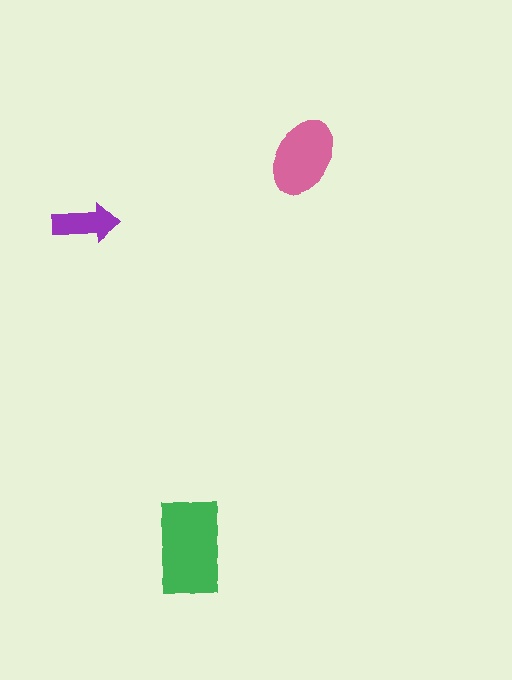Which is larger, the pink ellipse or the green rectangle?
The green rectangle.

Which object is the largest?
The green rectangle.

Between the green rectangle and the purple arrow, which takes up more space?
The green rectangle.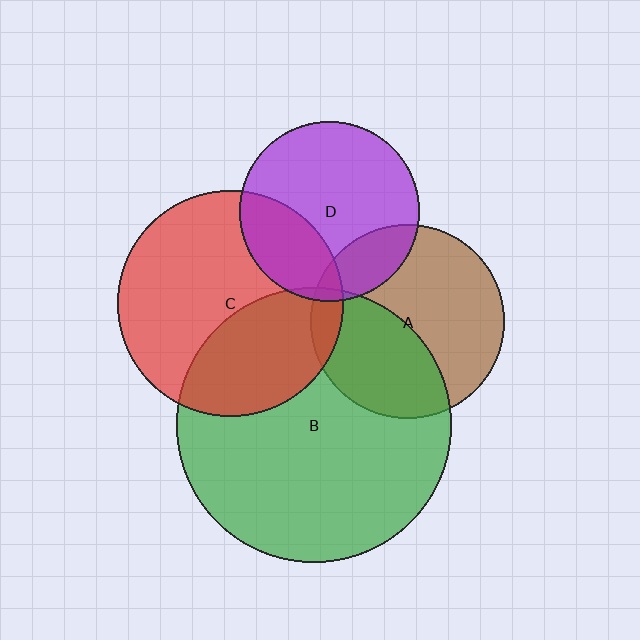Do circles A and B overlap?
Yes.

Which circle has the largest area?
Circle B (green).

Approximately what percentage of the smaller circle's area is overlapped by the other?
Approximately 40%.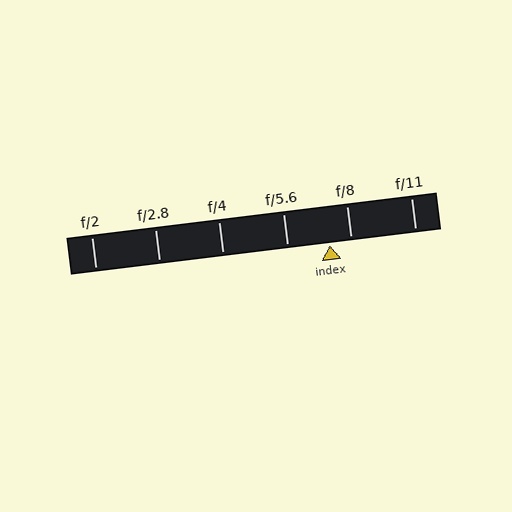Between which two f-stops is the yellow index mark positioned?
The index mark is between f/5.6 and f/8.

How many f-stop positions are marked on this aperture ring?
There are 6 f-stop positions marked.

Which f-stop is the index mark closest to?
The index mark is closest to f/8.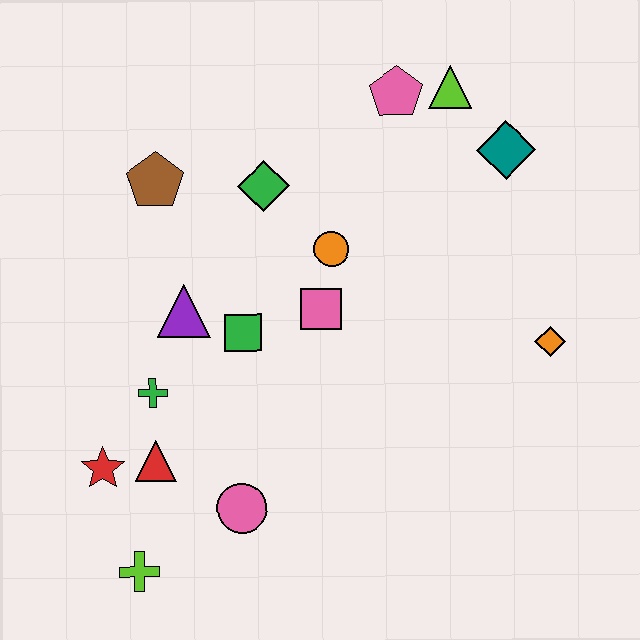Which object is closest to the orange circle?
The pink square is closest to the orange circle.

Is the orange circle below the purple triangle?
No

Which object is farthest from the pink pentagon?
The lime cross is farthest from the pink pentagon.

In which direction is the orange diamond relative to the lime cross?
The orange diamond is to the right of the lime cross.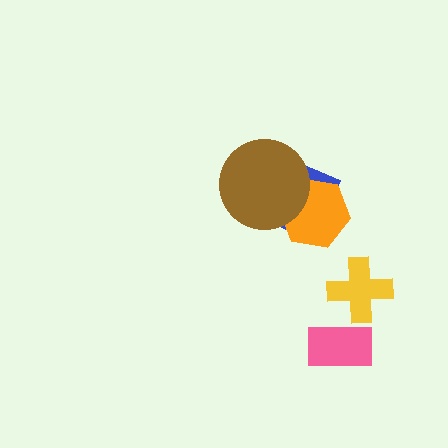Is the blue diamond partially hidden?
Yes, it is partially covered by another shape.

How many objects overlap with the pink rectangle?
0 objects overlap with the pink rectangle.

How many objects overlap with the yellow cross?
0 objects overlap with the yellow cross.